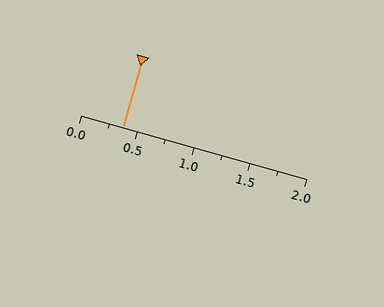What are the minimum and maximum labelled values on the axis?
The axis runs from 0.0 to 2.0.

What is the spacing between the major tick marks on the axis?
The major ticks are spaced 0.5 apart.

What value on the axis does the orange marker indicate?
The marker indicates approximately 0.38.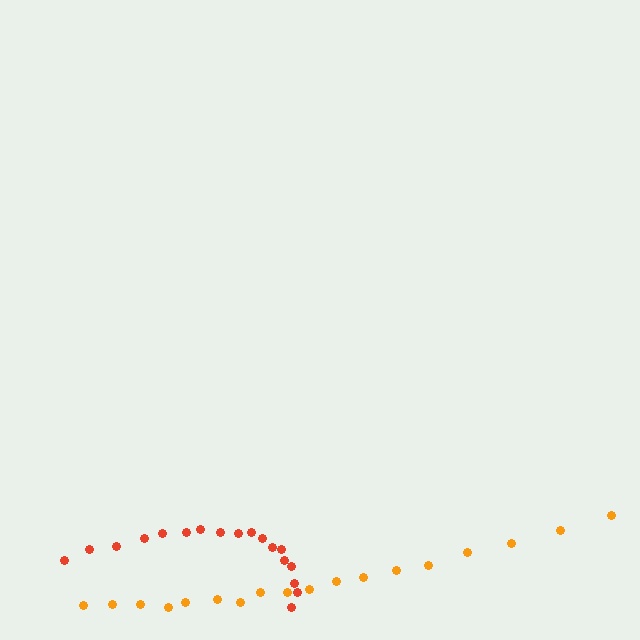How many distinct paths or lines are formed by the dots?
There are 2 distinct paths.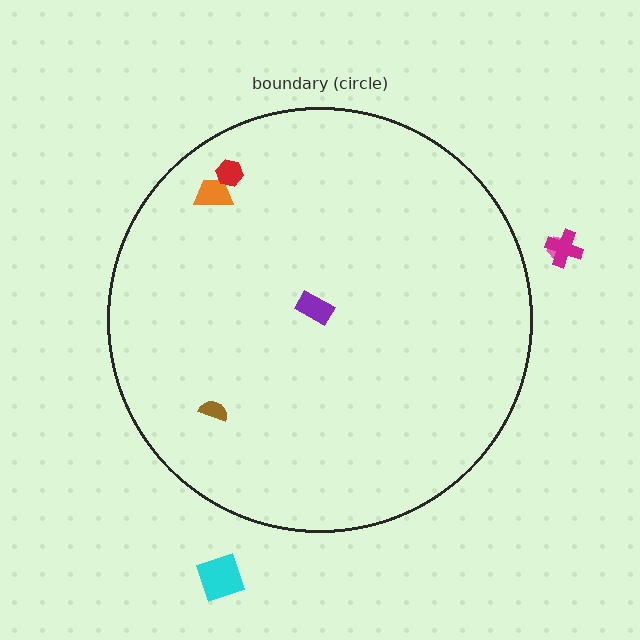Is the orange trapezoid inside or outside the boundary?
Inside.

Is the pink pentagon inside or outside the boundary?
Outside.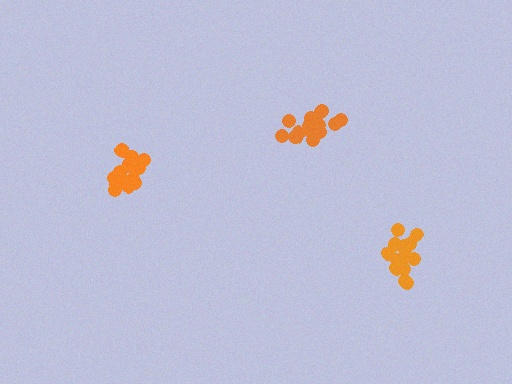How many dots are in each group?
Group 1: 16 dots, Group 2: 18 dots, Group 3: 16 dots (50 total).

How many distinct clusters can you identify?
There are 3 distinct clusters.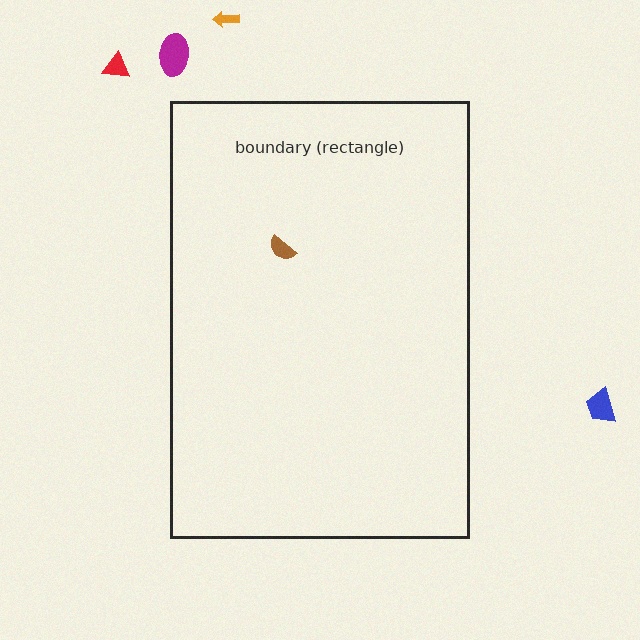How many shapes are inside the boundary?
1 inside, 4 outside.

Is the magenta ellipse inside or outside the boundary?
Outside.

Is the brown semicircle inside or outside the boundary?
Inside.